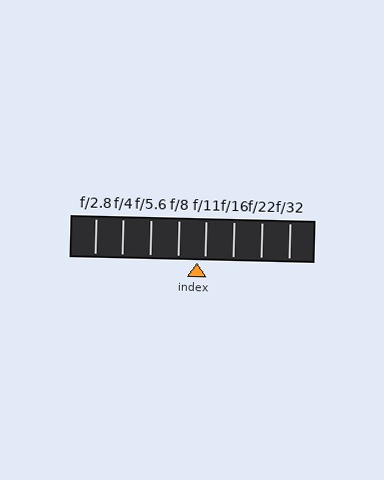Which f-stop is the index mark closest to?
The index mark is closest to f/11.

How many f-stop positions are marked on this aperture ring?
There are 8 f-stop positions marked.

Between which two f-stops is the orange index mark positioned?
The index mark is between f/8 and f/11.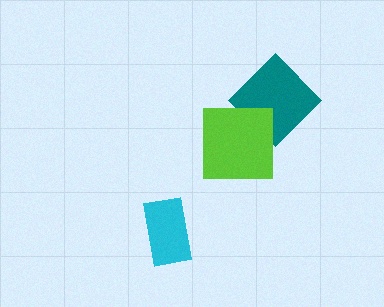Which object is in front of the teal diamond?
The lime square is in front of the teal diamond.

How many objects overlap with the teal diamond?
1 object overlaps with the teal diamond.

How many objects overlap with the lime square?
1 object overlaps with the lime square.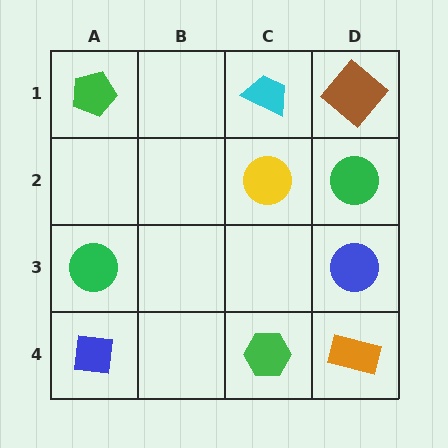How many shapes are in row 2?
2 shapes.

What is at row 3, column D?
A blue circle.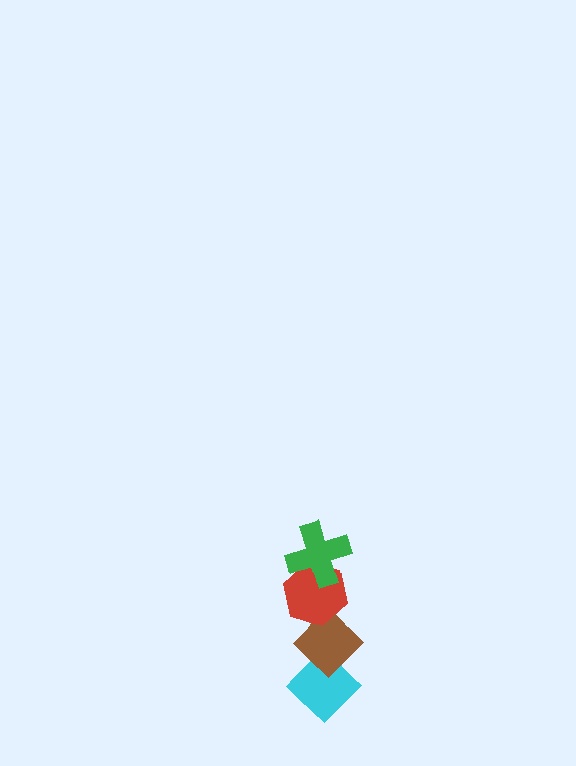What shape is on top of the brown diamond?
The red hexagon is on top of the brown diamond.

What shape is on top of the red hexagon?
The green cross is on top of the red hexagon.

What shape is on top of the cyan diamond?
The brown diamond is on top of the cyan diamond.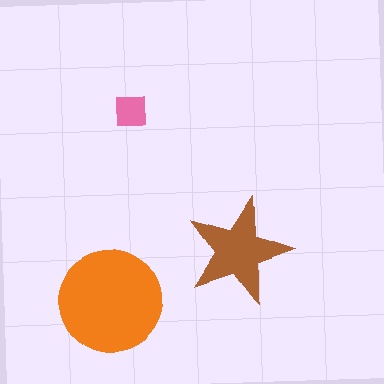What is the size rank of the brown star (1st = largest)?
2nd.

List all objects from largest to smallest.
The orange circle, the brown star, the pink square.